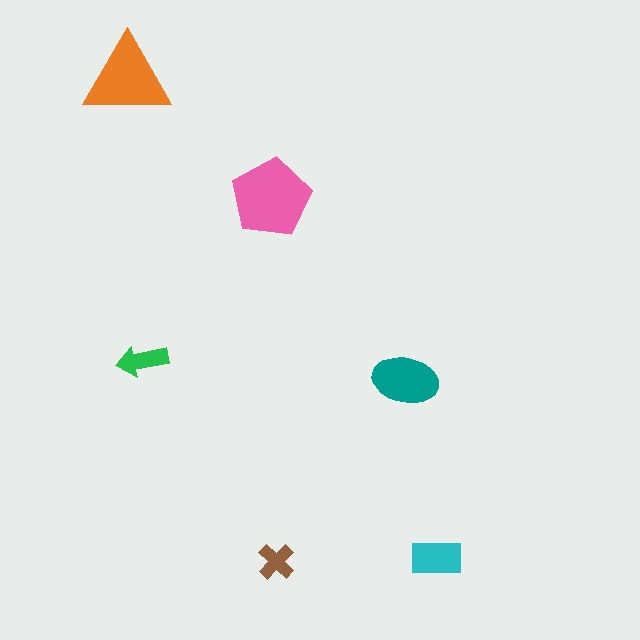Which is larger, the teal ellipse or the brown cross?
The teal ellipse.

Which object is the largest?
The pink pentagon.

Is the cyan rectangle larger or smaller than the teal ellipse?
Smaller.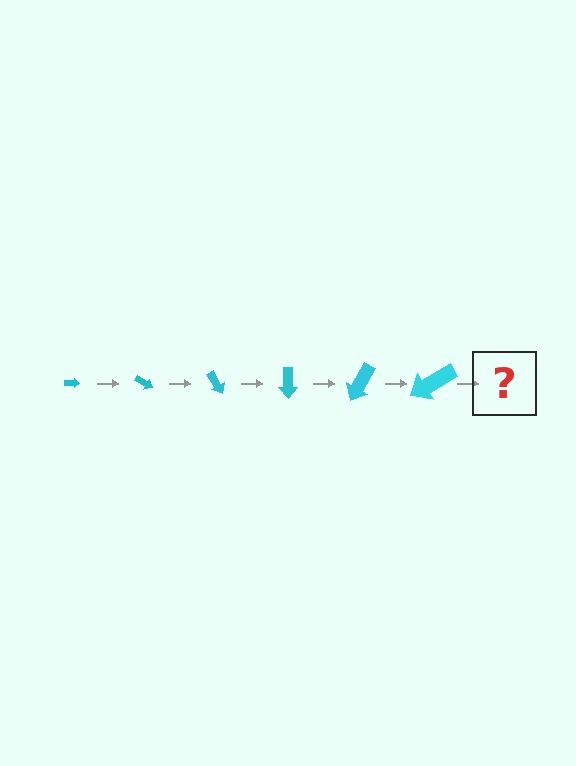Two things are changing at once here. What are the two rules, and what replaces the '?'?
The two rules are that the arrow grows larger each step and it rotates 30 degrees each step. The '?' should be an arrow, larger than the previous one and rotated 180 degrees from the start.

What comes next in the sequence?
The next element should be an arrow, larger than the previous one and rotated 180 degrees from the start.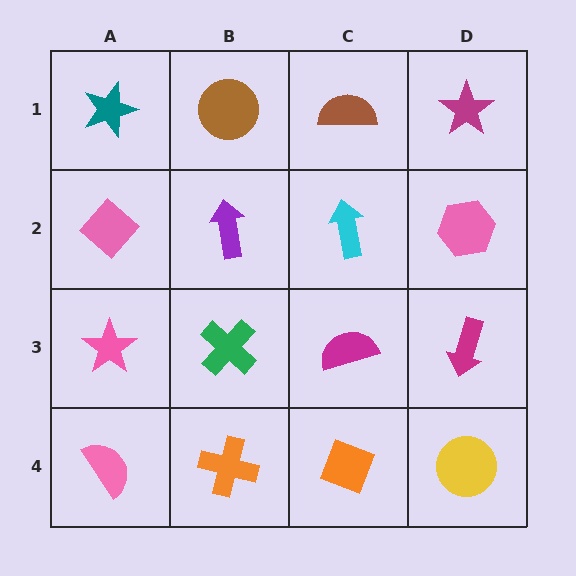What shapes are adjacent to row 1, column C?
A cyan arrow (row 2, column C), a brown circle (row 1, column B), a magenta star (row 1, column D).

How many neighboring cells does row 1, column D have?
2.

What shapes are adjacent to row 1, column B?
A purple arrow (row 2, column B), a teal star (row 1, column A), a brown semicircle (row 1, column C).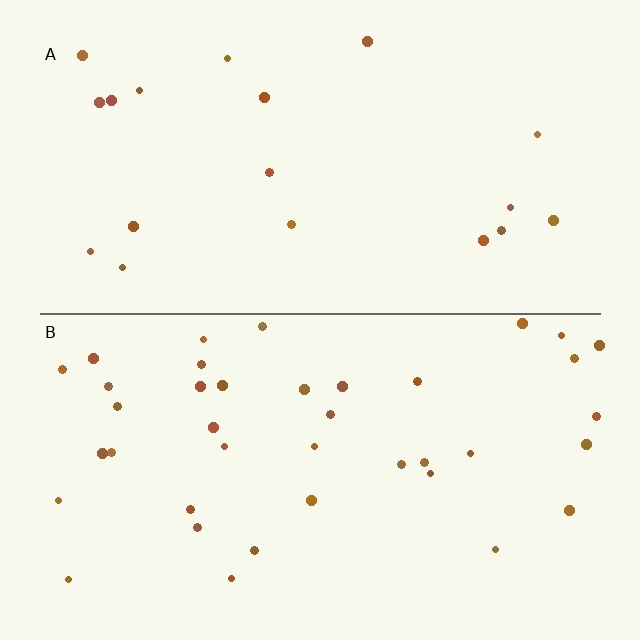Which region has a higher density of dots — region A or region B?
B (the bottom).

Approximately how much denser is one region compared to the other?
Approximately 2.1× — region B over region A.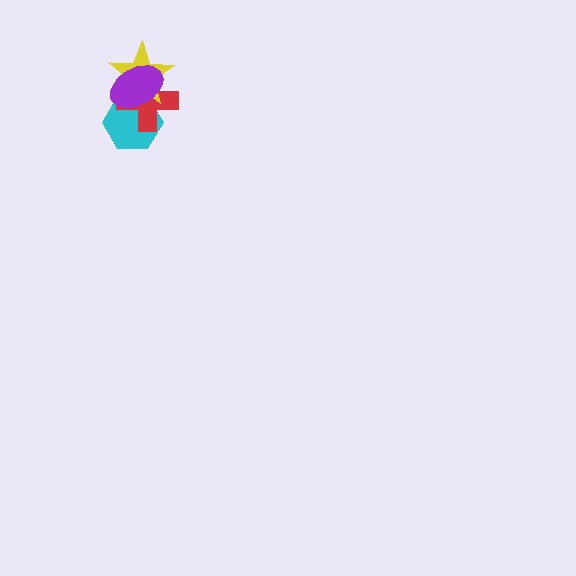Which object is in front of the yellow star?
The purple ellipse is in front of the yellow star.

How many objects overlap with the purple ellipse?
3 objects overlap with the purple ellipse.